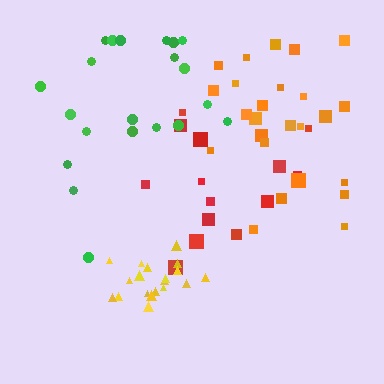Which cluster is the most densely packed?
Yellow.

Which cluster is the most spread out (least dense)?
Red.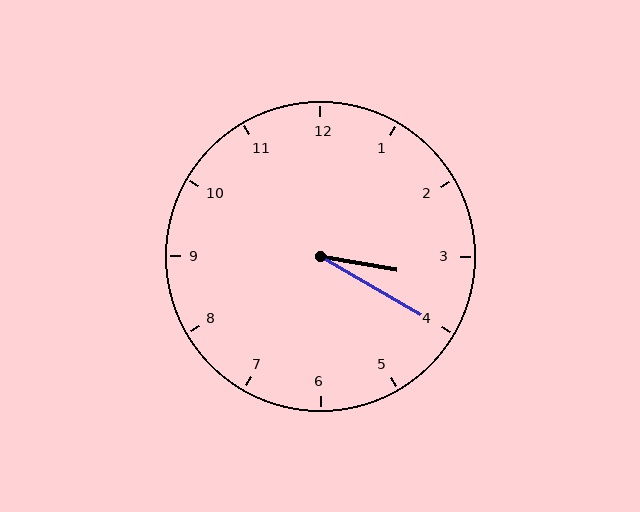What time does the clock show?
3:20.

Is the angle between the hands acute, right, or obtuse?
It is acute.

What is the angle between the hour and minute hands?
Approximately 20 degrees.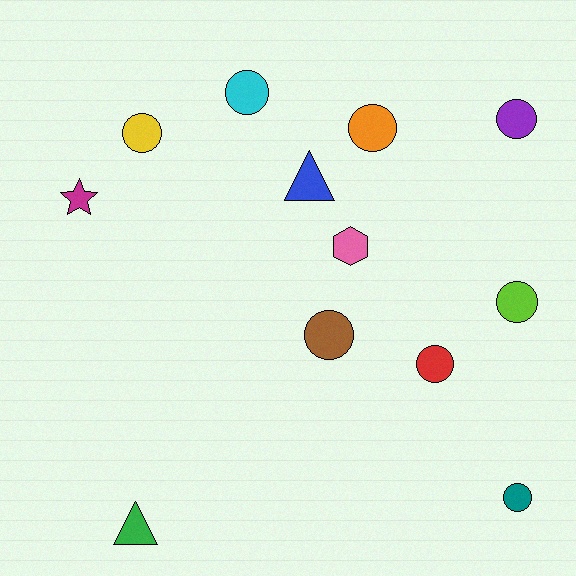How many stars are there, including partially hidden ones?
There is 1 star.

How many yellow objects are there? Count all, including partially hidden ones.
There is 1 yellow object.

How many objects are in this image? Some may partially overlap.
There are 12 objects.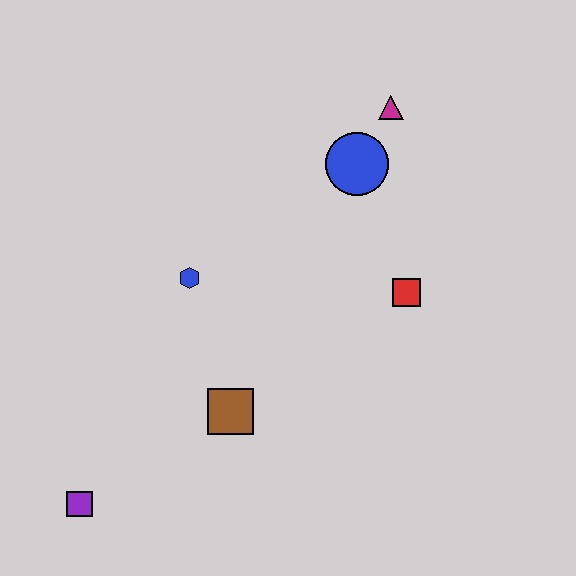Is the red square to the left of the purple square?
No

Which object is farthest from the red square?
The purple square is farthest from the red square.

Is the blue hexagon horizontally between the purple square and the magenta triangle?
Yes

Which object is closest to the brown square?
The blue hexagon is closest to the brown square.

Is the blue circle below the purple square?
No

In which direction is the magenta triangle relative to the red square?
The magenta triangle is above the red square.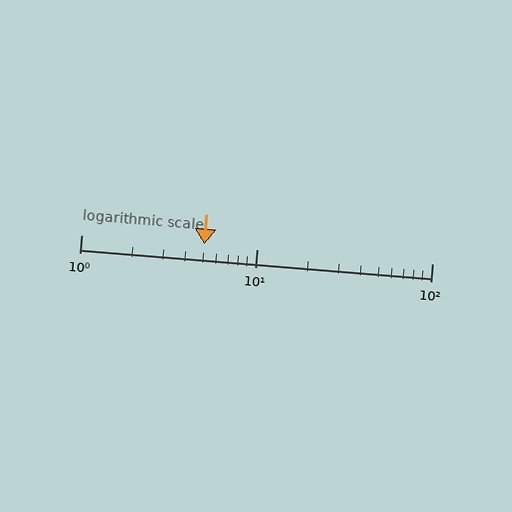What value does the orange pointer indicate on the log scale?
The pointer indicates approximately 5.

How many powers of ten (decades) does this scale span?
The scale spans 2 decades, from 1 to 100.